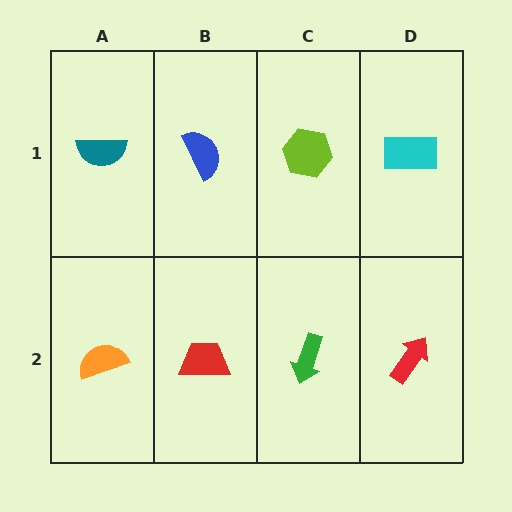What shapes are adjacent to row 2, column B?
A blue semicircle (row 1, column B), an orange semicircle (row 2, column A), a green arrow (row 2, column C).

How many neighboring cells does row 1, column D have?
2.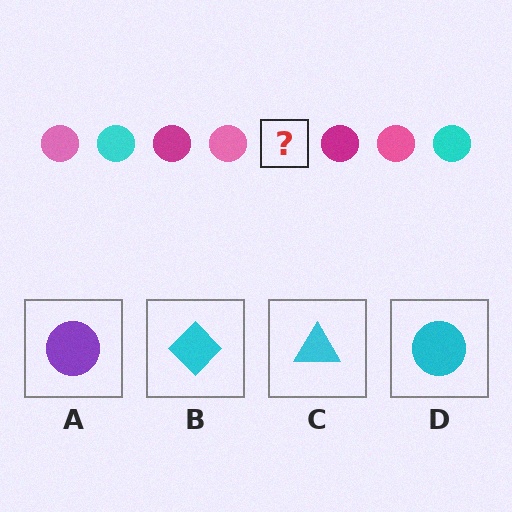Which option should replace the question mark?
Option D.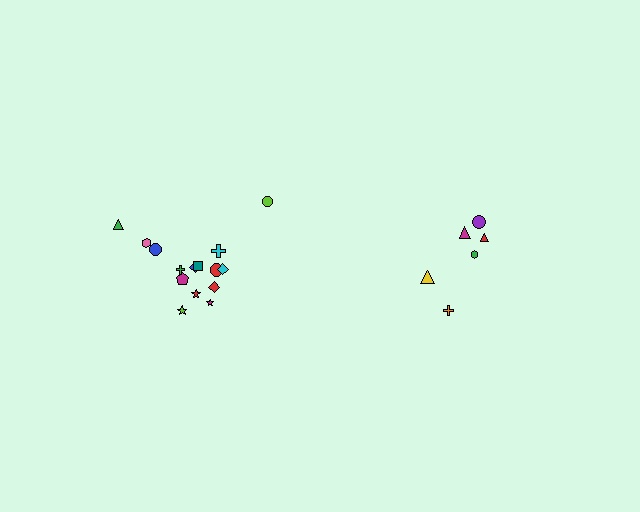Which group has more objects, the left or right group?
The left group.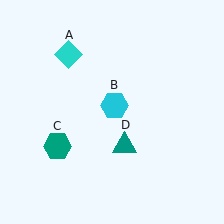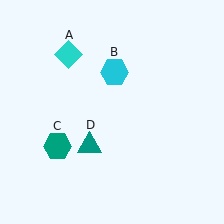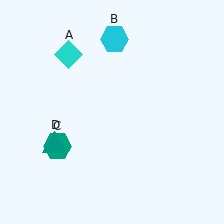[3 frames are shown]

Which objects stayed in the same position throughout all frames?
Cyan diamond (object A) and teal hexagon (object C) remained stationary.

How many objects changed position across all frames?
2 objects changed position: cyan hexagon (object B), teal triangle (object D).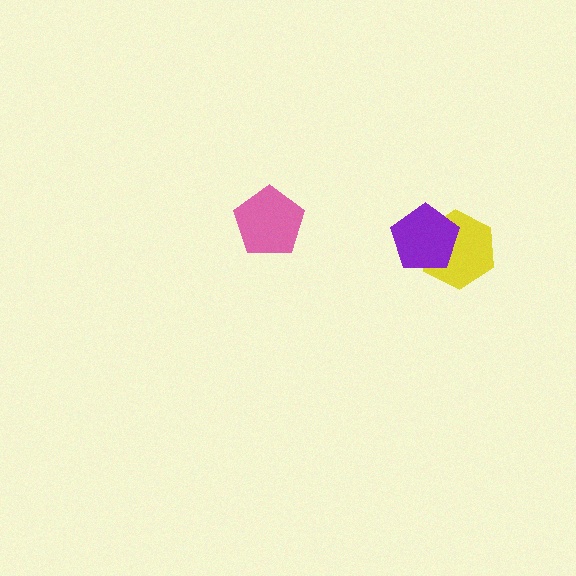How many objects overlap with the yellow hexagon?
1 object overlaps with the yellow hexagon.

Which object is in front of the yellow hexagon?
The purple pentagon is in front of the yellow hexagon.